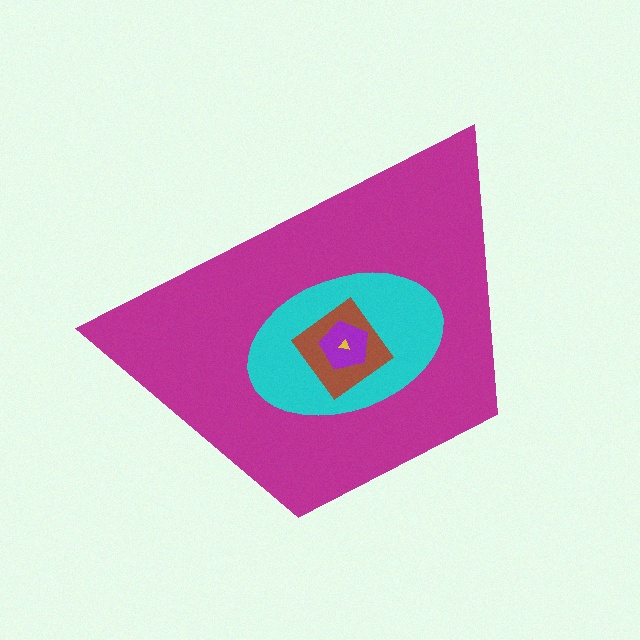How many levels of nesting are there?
5.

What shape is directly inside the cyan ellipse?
The brown diamond.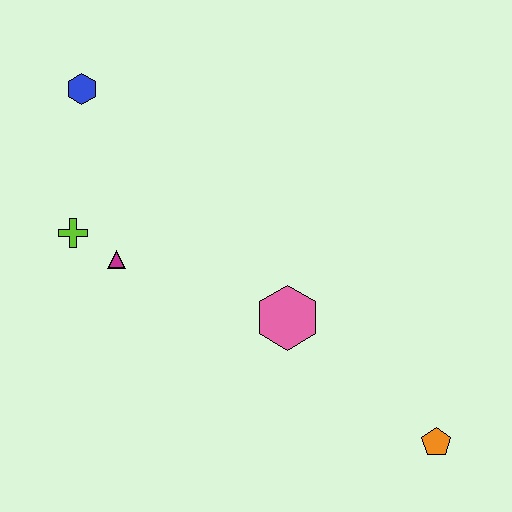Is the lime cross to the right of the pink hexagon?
No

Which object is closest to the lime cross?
The magenta triangle is closest to the lime cross.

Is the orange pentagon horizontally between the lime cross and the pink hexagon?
No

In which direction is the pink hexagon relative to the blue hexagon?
The pink hexagon is below the blue hexagon.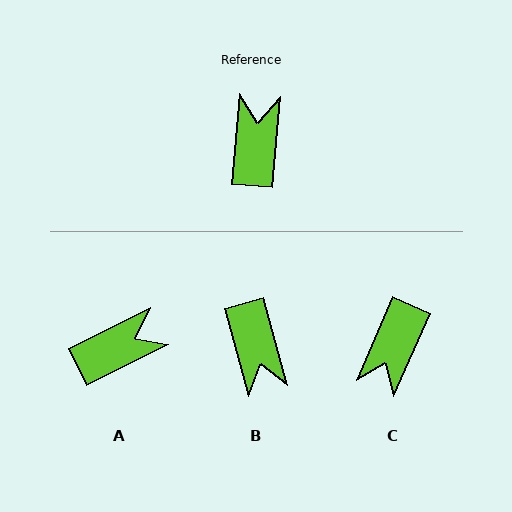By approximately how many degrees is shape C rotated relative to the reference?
Approximately 161 degrees counter-clockwise.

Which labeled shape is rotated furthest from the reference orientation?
C, about 161 degrees away.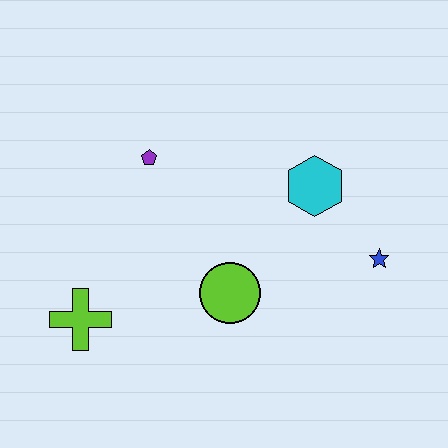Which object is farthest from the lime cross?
The blue star is farthest from the lime cross.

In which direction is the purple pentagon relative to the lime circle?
The purple pentagon is above the lime circle.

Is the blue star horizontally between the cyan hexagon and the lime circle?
No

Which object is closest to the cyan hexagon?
The blue star is closest to the cyan hexagon.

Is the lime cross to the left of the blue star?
Yes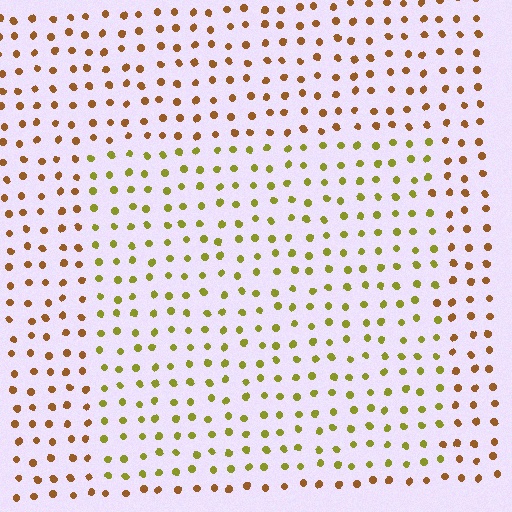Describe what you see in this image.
The image is filled with small brown elements in a uniform arrangement. A rectangle-shaped region is visible where the elements are tinted to a slightly different hue, forming a subtle color boundary.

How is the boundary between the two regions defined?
The boundary is defined purely by a slight shift in hue (about 39 degrees). Spacing, size, and orientation are identical on both sides.